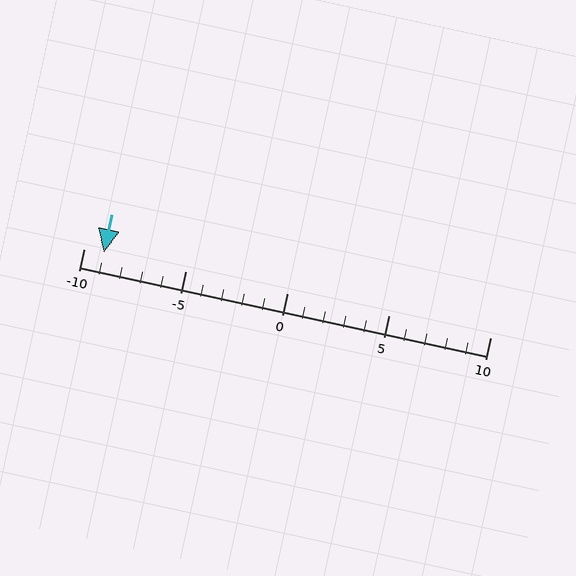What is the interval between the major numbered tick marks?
The major tick marks are spaced 5 units apart.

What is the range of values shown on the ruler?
The ruler shows values from -10 to 10.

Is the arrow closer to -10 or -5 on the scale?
The arrow is closer to -10.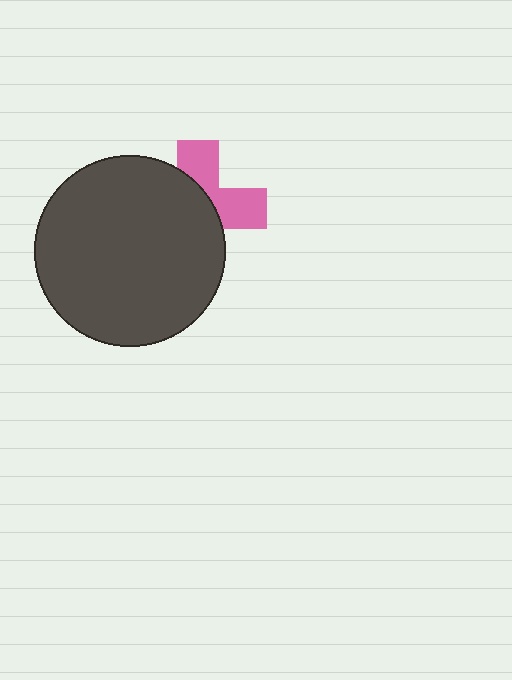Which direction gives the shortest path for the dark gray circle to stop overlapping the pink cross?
Moving left gives the shortest separation.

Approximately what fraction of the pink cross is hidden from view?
Roughly 60% of the pink cross is hidden behind the dark gray circle.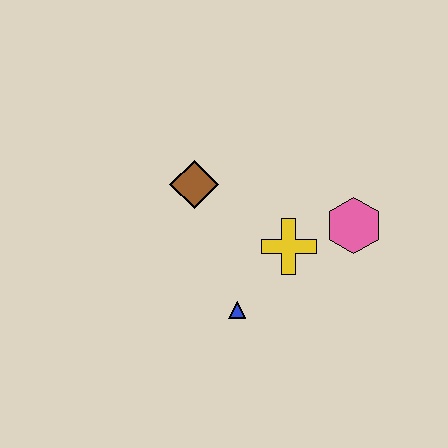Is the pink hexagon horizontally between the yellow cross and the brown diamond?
No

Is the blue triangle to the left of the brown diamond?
No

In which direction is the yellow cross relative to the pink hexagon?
The yellow cross is to the left of the pink hexagon.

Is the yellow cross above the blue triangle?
Yes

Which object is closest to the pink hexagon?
The yellow cross is closest to the pink hexagon.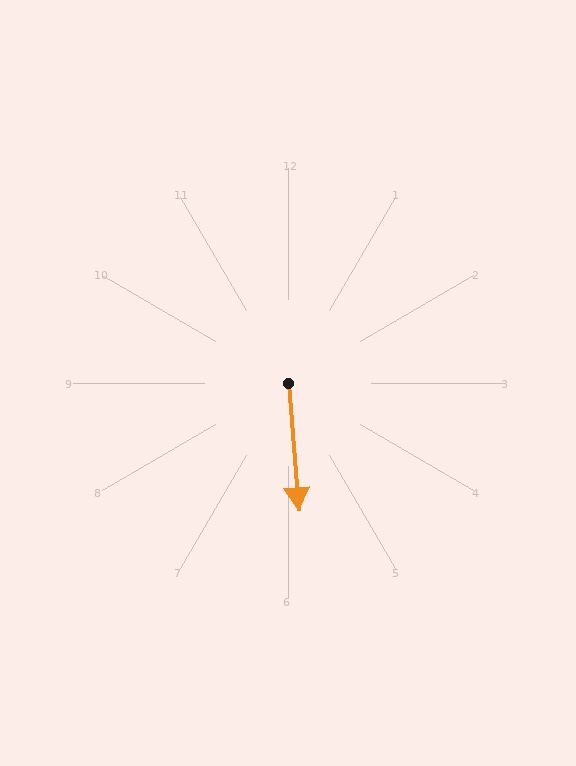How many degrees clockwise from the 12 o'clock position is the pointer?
Approximately 175 degrees.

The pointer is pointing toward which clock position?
Roughly 6 o'clock.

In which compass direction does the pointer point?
South.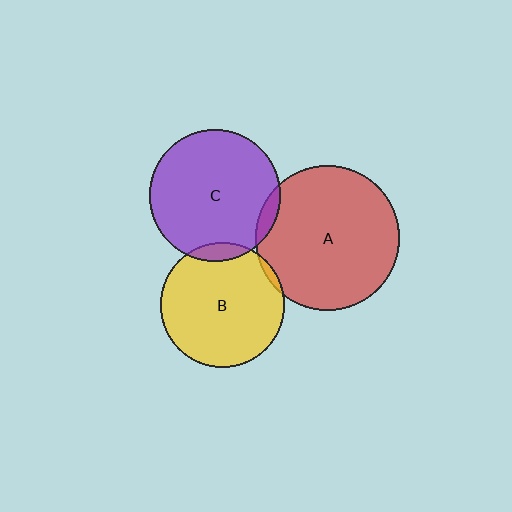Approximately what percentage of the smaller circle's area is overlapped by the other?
Approximately 5%.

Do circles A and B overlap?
Yes.